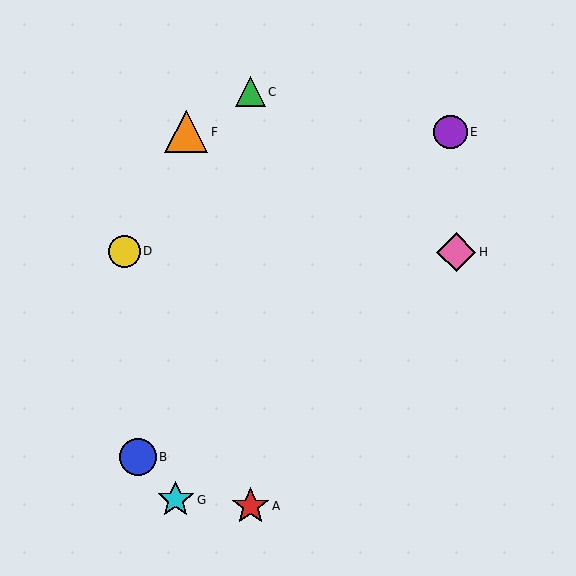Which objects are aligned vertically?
Objects A, C are aligned vertically.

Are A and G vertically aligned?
No, A is at x≈250 and G is at x≈176.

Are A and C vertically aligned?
Yes, both are at x≈250.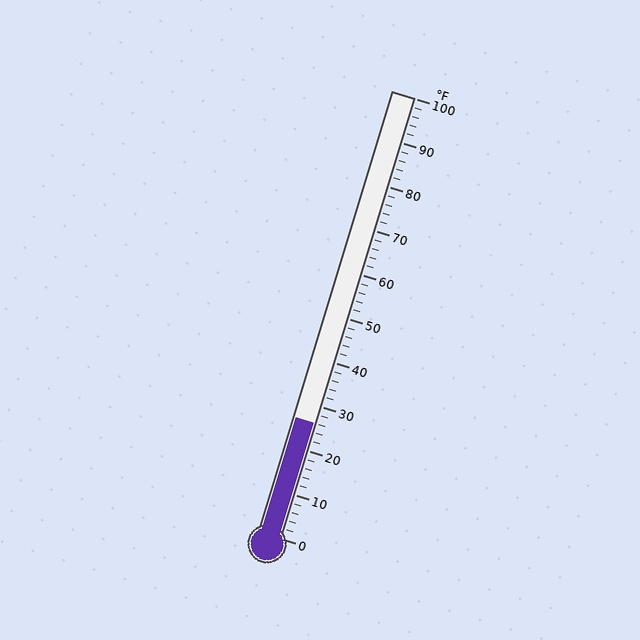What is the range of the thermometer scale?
The thermometer scale ranges from 0°F to 100°F.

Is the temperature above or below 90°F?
The temperature is below 90°F.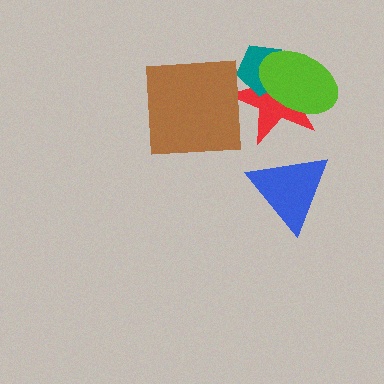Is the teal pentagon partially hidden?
Yes, it is partially covered by another shape.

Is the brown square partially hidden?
No, no other shape covers it.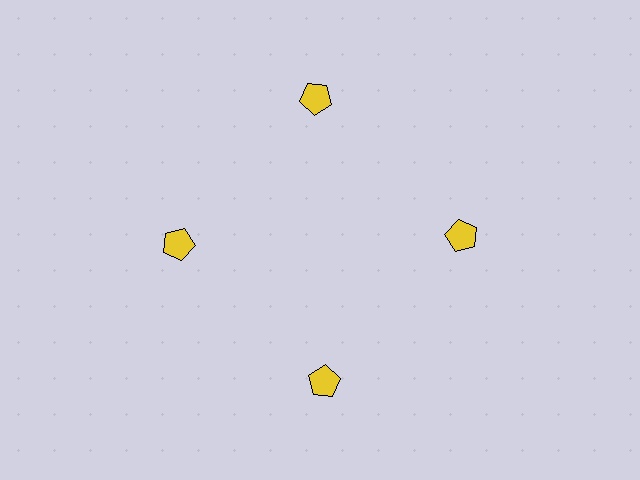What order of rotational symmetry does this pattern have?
This pattern has 4-fold rotational symmetry.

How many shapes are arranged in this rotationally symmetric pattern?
There are 4 shapes, arranged in 4 groups of 1.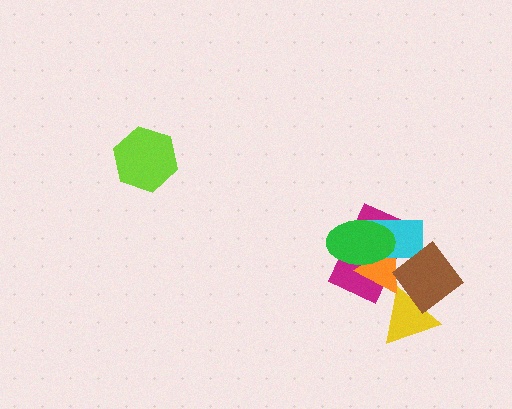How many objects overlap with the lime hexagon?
0 objects overlap with the lime hexagon.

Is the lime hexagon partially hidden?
No, no other shape covers it.